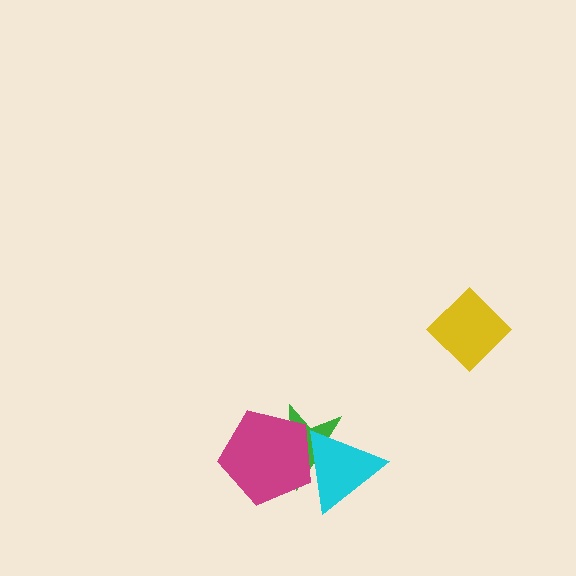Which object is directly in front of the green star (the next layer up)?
The magenta pentagon is directly in front of the green star.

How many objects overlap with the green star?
2 objects overlap with the green star.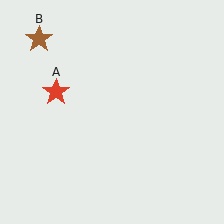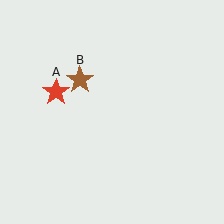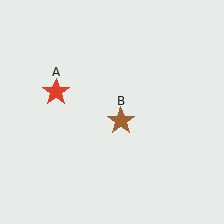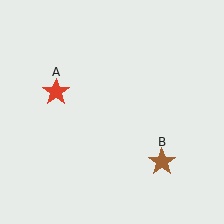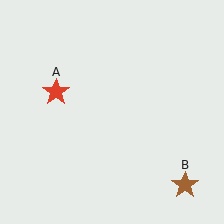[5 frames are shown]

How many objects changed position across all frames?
1 object changed position: brown star (object B).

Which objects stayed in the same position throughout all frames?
Red star (object A) remained stationary.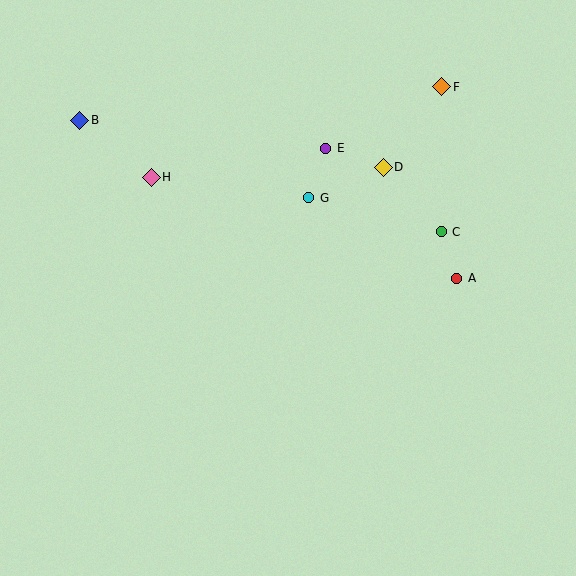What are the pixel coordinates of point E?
Point E is at (326, 148).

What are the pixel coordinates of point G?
Point G is at (309, 198).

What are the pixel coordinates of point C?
Point C is at (441, 232).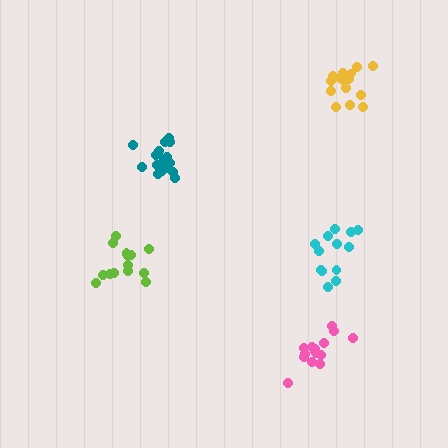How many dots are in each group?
Group 1: 17 dots, Group 2: 13 dots, Group 3: 15 dots, Group 4: 16 dots, Group 5: 15 dots (76 total).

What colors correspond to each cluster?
The clusters are colored: teal, cyan, pink, yellow, lime.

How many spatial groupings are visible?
There are 5 spatial groupings.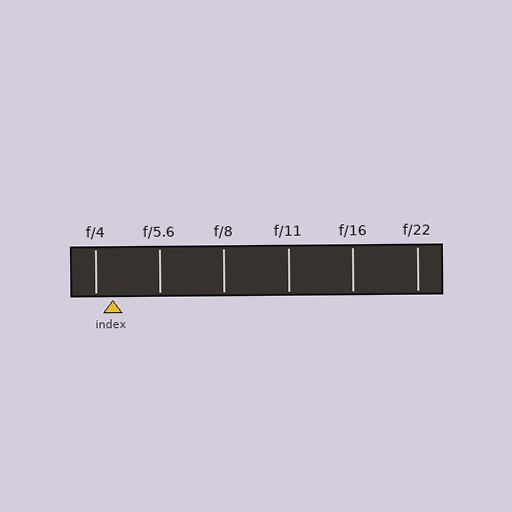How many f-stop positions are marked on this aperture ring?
There are 6 f-stop positions marked.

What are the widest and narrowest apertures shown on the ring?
The widest aperture shown is f/4 and the narrowest is f/22.